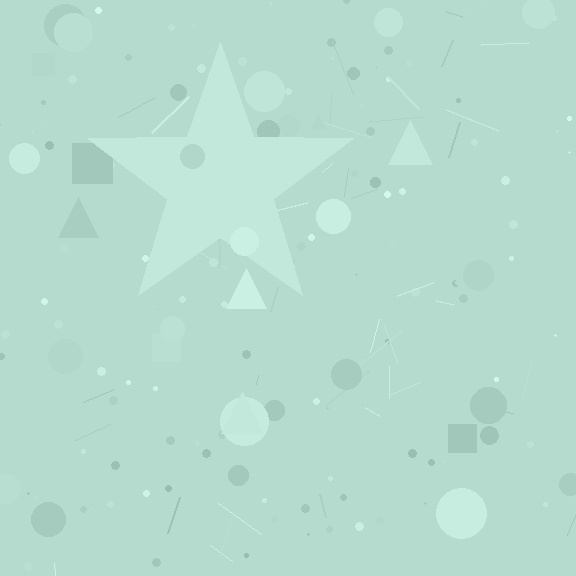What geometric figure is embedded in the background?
A star is embedded in the background.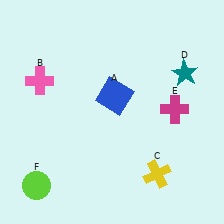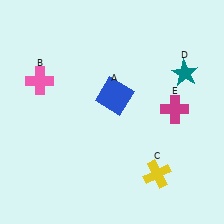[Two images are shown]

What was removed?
The lime circle (F) was removed in Image 2.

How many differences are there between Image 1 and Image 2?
There is 1 difference between the two images.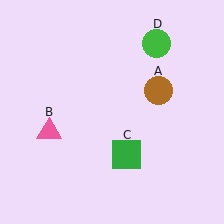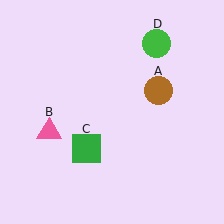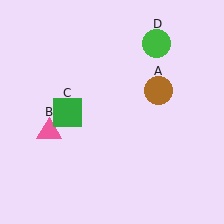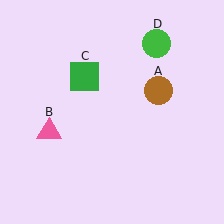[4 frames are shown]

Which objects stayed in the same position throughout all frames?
Brown circle (object A) and pink triangle (object B) and green circle (object D) remained stationary.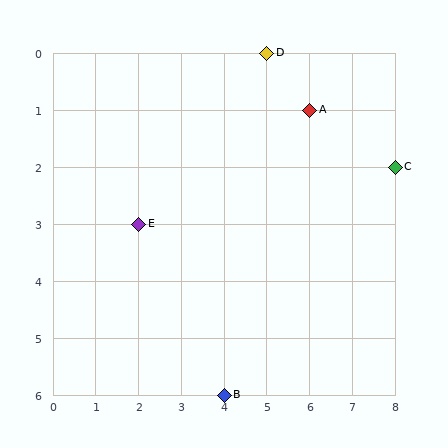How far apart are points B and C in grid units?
Points B and C are 4 columns and 4 rows apart (about 5.7 grid units diagonally).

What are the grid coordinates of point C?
Point C is at grid coordinates (8, 2).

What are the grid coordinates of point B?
Point B is at grid coordinates (4, 6).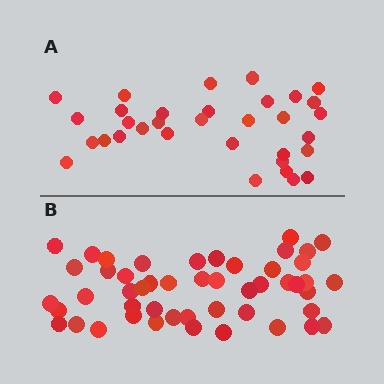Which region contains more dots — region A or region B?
Region B (the bottom region) has more dots.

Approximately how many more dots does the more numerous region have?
Region B has approximately 15 more dots than region A.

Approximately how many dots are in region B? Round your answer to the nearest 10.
About 50 dots. (The exact count is 49, which rounds to 50.)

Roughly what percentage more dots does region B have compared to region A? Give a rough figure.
About 50% more.